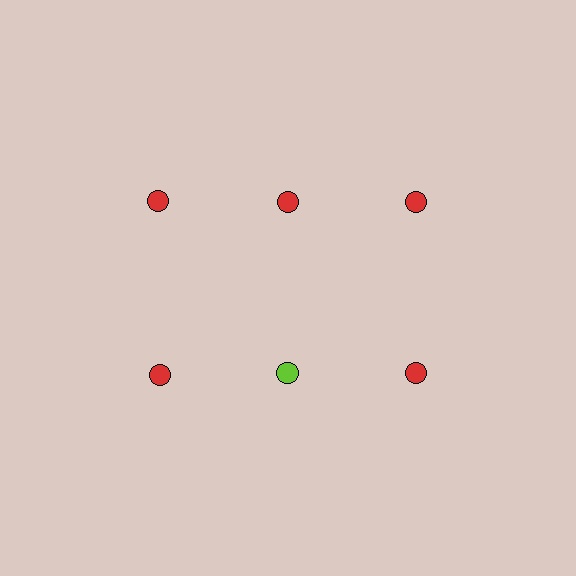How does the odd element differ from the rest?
It has a different color: lime instead of red.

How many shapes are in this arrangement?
There are 6 shapes arranged in a grid pattern.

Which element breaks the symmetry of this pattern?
The lime circle in the second row, second from left column breaks the symmetry. All other shapes are red circles.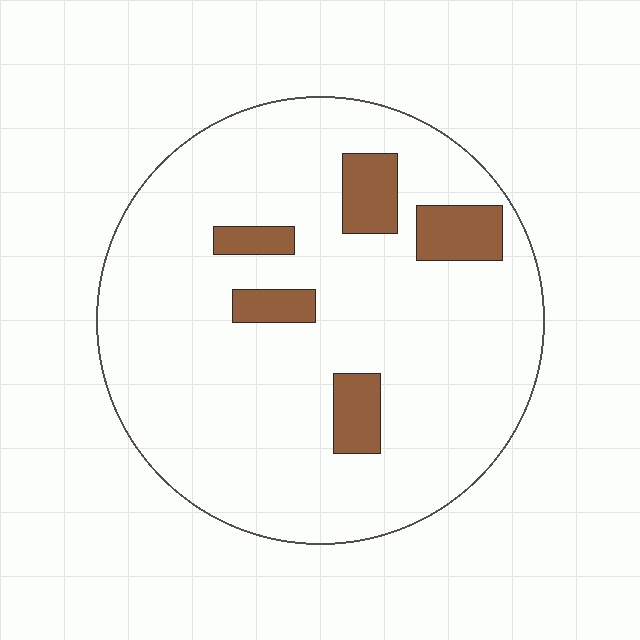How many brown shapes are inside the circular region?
5.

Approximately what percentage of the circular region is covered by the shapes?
Approximately 10%.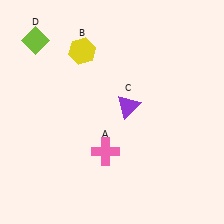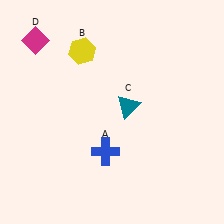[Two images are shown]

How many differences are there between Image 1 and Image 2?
There are 3 differences between the two images.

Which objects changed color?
A changed from pink to blue. C changed from purple to teal. D changed from lime to magenta.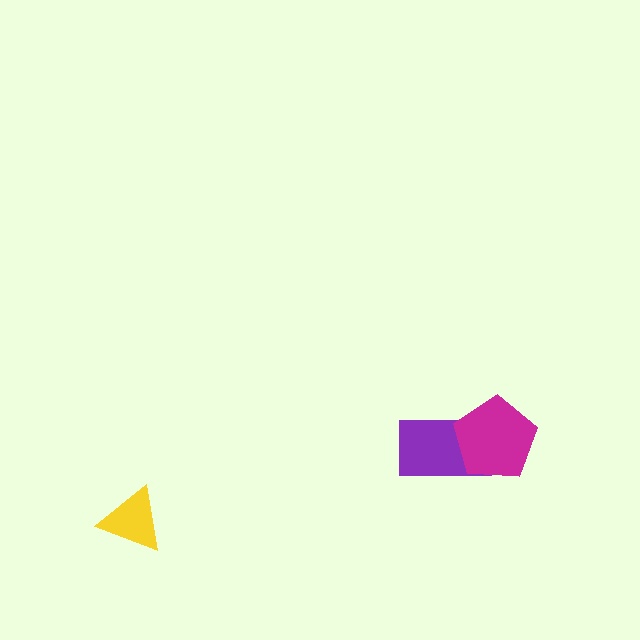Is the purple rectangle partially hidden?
Yes, it is partially covered by another shape.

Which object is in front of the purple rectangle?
The magenta pentagon is in front of the purple rectangle.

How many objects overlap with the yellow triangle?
0 objects overlap with the yellow triangle.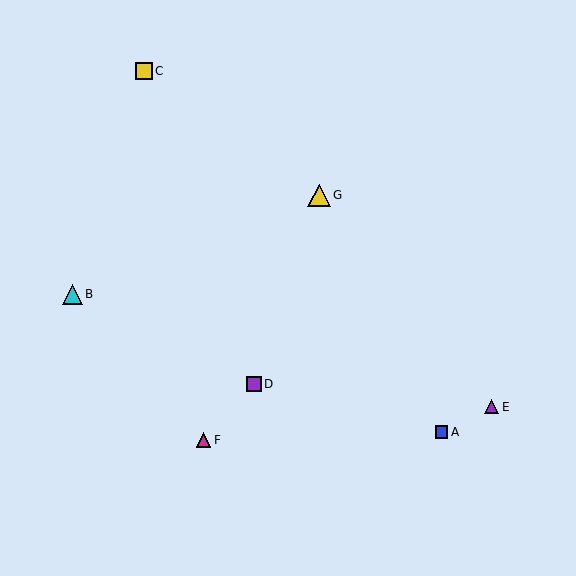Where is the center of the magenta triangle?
The center of the magenta triangle is at (203, 440).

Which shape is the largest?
The yellow triangle (labeled G) is the largest.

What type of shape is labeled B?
Shape B is a cyan triangle.